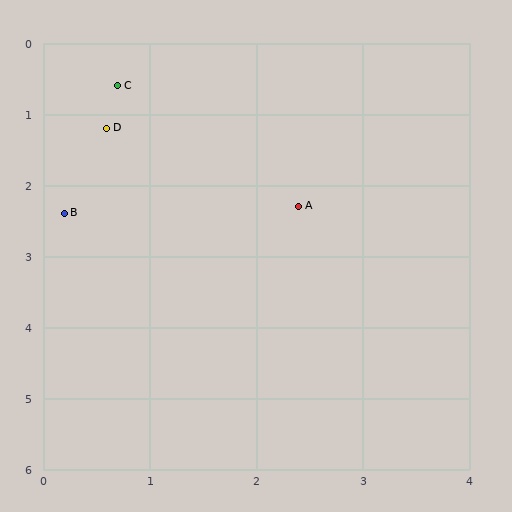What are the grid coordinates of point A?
Point A is at approximately (2.4, 2.3).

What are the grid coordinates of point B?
Point B is at approximately (0.2, 2.4).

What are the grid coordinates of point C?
Point C is at approximately (0.7, 0.6).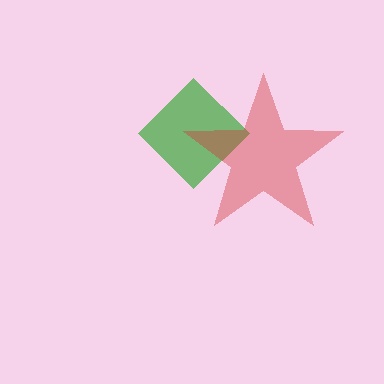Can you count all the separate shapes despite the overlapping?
Yes, there are 2 separate shapes.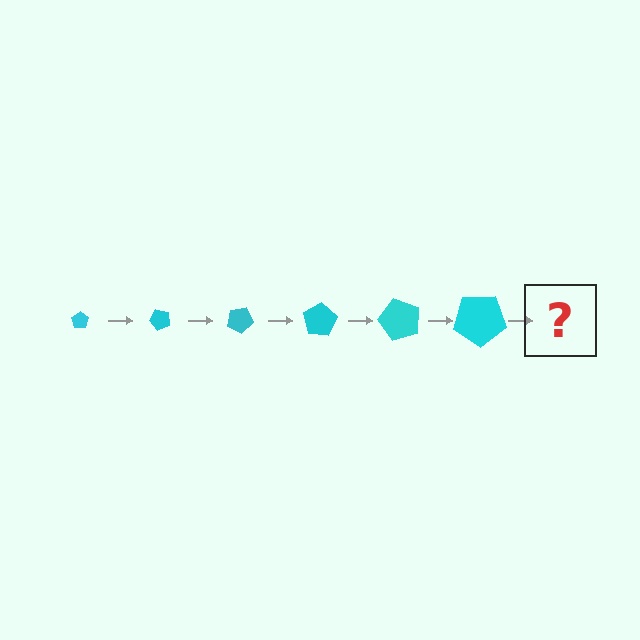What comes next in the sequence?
The next element should be a pentagon, larger than the previous one and rotated 300 degrees from the start.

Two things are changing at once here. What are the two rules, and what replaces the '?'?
The two rules are that the pentagon grows larger each step and it rotates 50 degrees each step. The '?' should be a pentagon, larger than the previous one and rotated 300 degrees from the start.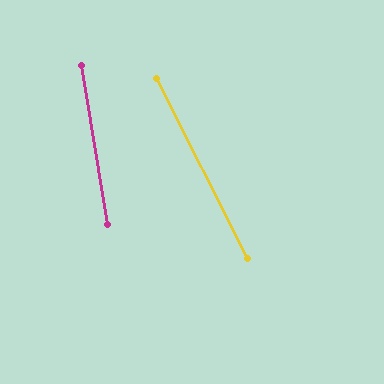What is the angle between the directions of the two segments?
Approximately 17 degrees.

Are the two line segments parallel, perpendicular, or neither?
Neither parallel nor perpendicular — they differ by about 17°.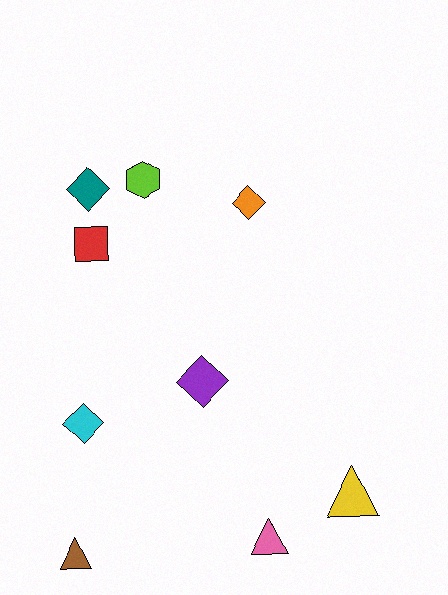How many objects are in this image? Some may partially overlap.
There are 9 objects.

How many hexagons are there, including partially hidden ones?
There is 1 hexagon.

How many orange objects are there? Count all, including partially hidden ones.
There is 1 orange object.